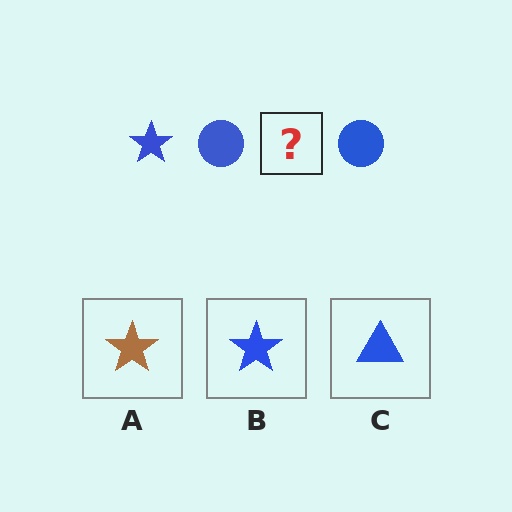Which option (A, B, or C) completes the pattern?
B.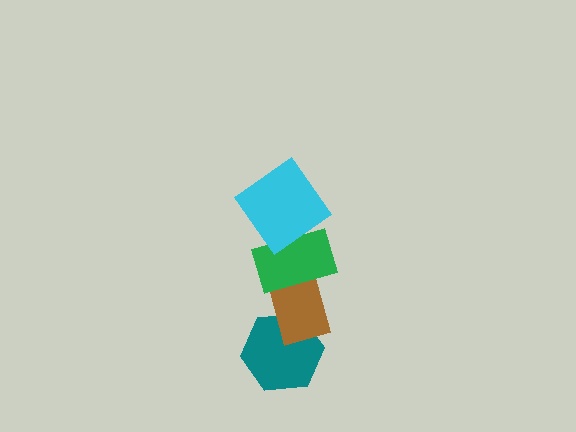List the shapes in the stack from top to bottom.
From top to bottom: the cyan diamond, the green rectangle, the brown rectangle, the teal hexagon.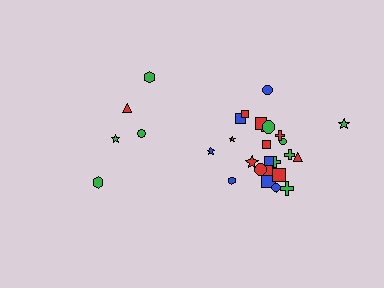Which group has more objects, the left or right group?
The right group.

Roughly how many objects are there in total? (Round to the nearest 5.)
Roughly 30 objects in total.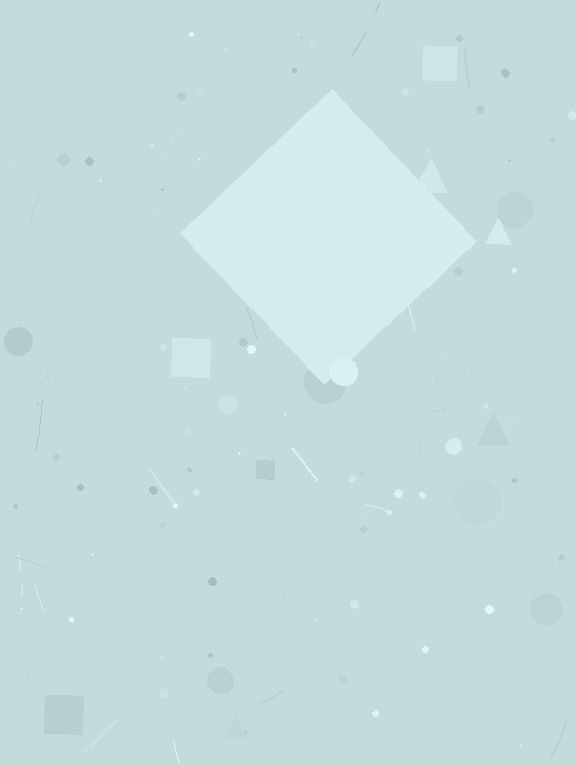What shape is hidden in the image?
A diamond is hidden in the image.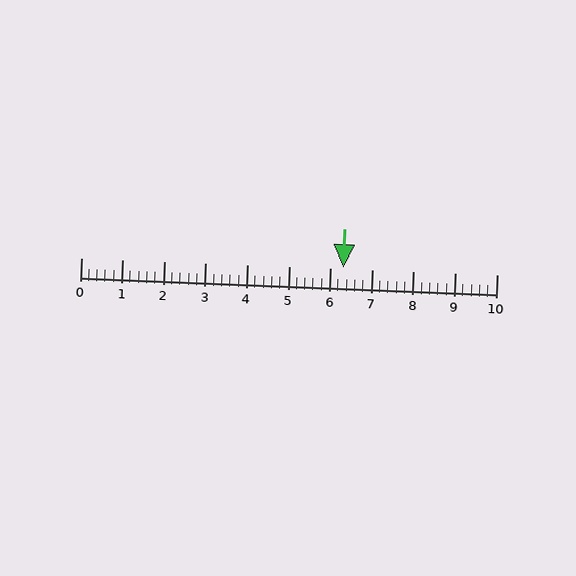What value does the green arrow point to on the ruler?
The green arrow points to approximately 6.3.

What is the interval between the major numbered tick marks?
The major tick marks are spaced 1 units apart.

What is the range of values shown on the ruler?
The ruler shows values from 0 to 10.